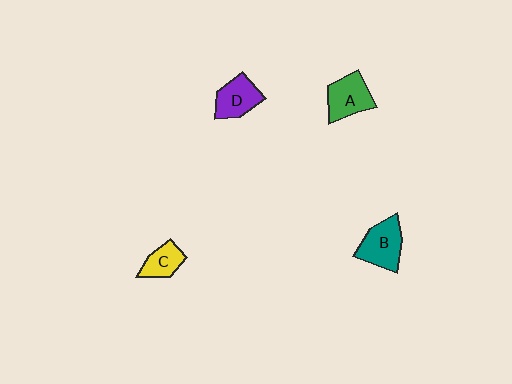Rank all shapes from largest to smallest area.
From largest to smallest: B (teal), A (green), D (purple), C (yellow).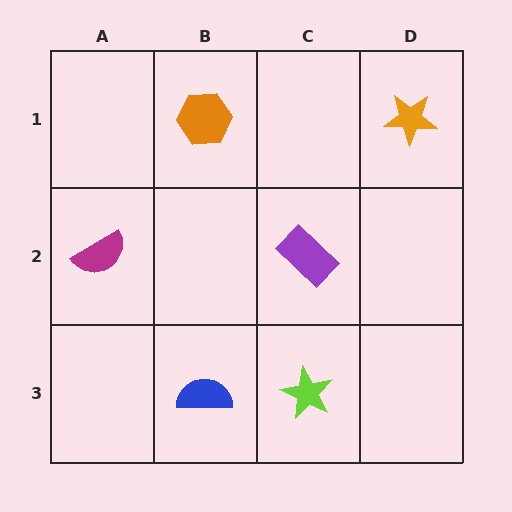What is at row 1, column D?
An orange star.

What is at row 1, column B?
An orange hexagon.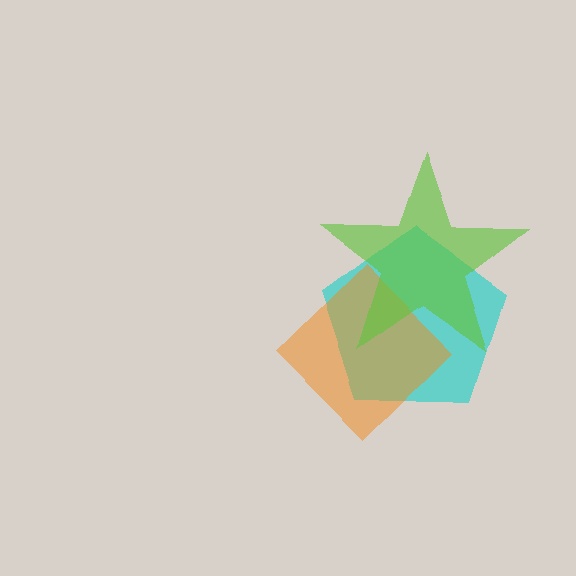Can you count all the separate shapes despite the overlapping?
Yes, there are 3 separate shapes.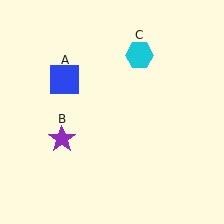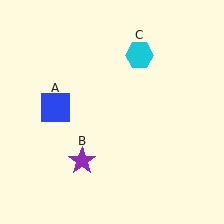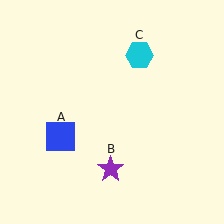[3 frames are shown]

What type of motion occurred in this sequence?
The blue square (object A), purple star (object B) rotated counterclockwise around the center of the scene.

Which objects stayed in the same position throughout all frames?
Cyan hexagon (object C) remained stationary.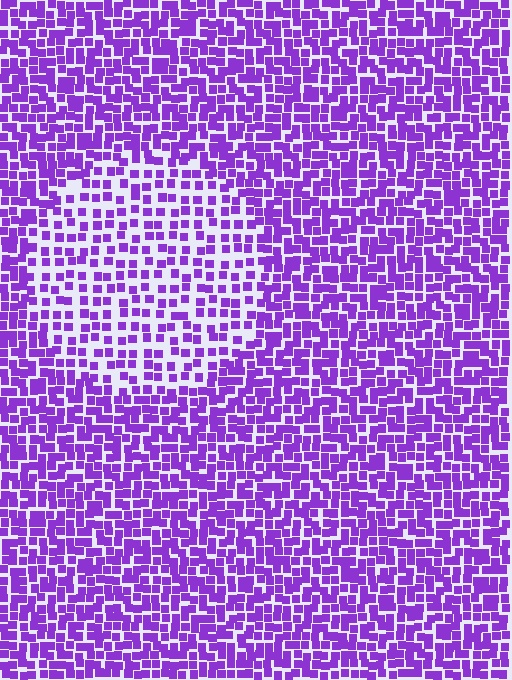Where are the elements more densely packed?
The elements are more densely packed outside the circle boundary.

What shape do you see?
I see a circle.